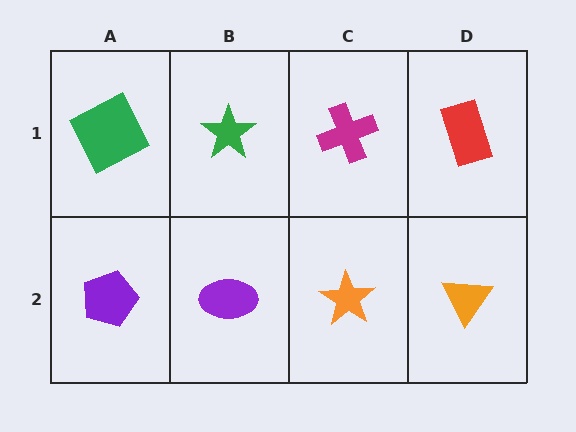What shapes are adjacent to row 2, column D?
A red rectangle (row 1, column D), an orange star (row 2, column C).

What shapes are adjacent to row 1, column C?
An orange star (row 2, column C), a green star (row 1, column B), a red rectangle (row 1, column D).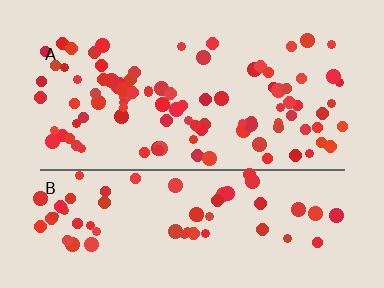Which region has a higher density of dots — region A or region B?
A (the top).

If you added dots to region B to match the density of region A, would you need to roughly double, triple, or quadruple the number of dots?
Approximately double.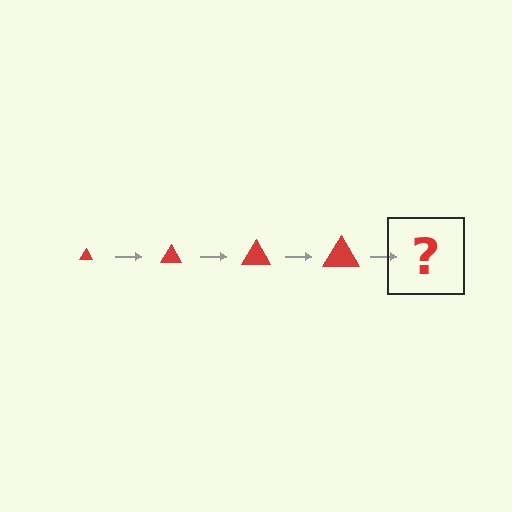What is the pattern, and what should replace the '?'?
The pattern is that the triangle gets progressively larger each step. The '?' should be a red triangle, larger than the previous one.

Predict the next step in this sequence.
The next step is a red triangle, larger than the previous one.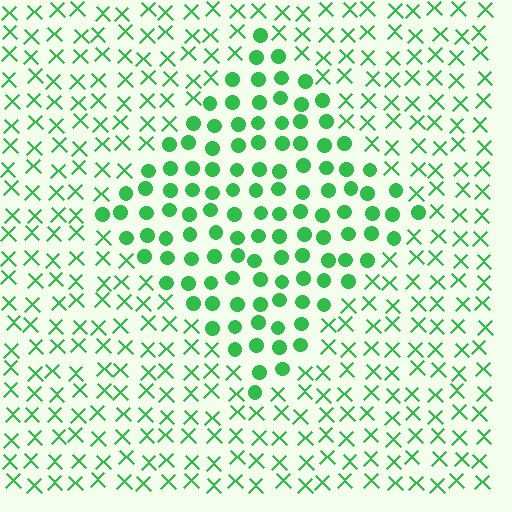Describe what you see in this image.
The image is filled with small green elements arranged in a uniform grid. A diamond-shaped region contains circles, while the surrounding area contains X marks. The boundary is defined purely by the change in element shape.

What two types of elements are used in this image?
The image uses circles inside the diamond region and X marks outside it.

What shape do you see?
I see a diamond.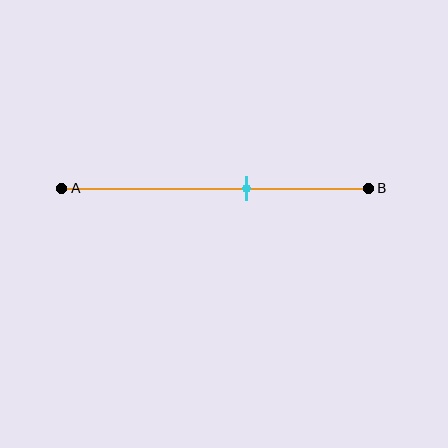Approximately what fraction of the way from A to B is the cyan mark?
The cyan mark is approximately 60% of the way from A to B.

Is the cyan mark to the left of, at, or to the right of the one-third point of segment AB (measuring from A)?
The cyan mark is to the right of the one-third point of segment AB.